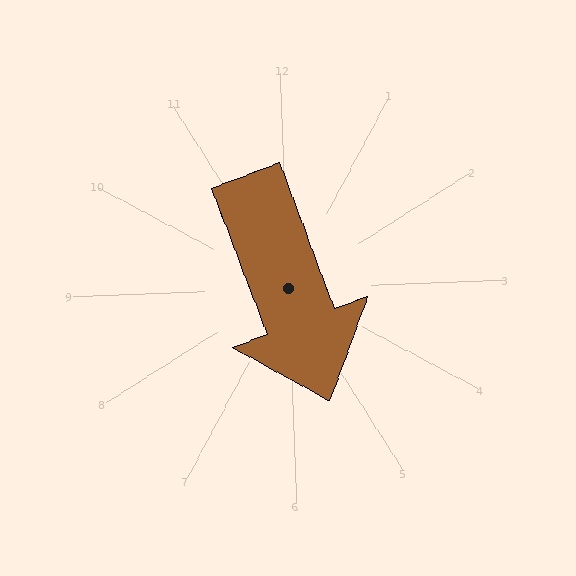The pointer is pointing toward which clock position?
Roughly 5 o'clock.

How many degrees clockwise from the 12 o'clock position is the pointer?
Approximately 162 degrees.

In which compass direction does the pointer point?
South.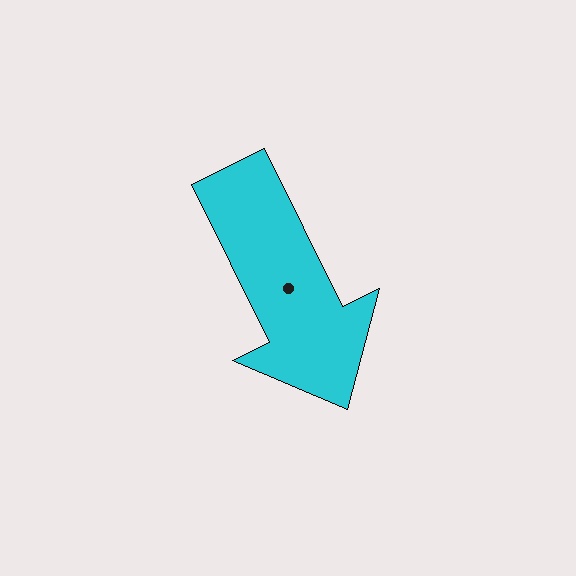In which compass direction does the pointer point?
Southeast.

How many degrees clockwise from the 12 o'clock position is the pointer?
Approximately 154 degrees.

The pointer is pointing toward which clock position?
Roughly 5 o'clock.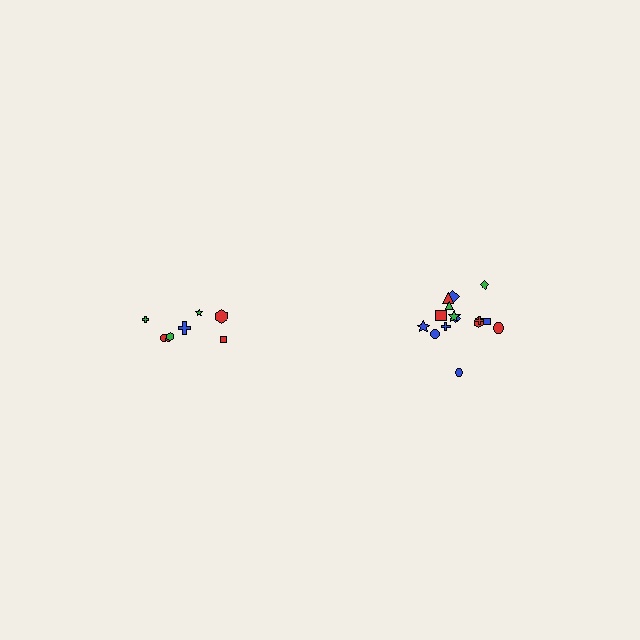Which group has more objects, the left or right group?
The right group.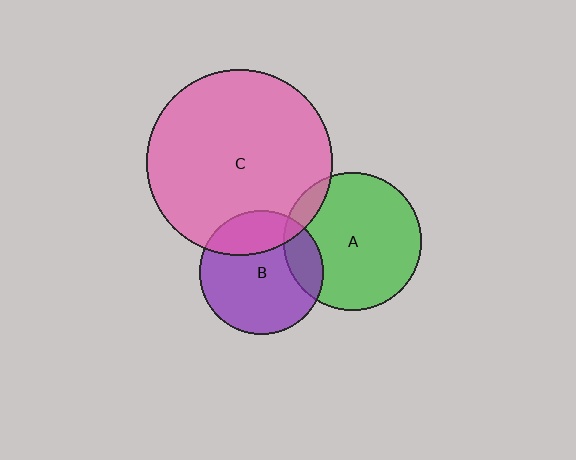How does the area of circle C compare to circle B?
Approximately 2.2 times.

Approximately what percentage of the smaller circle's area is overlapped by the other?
Approximately 10%.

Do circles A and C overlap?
Yes.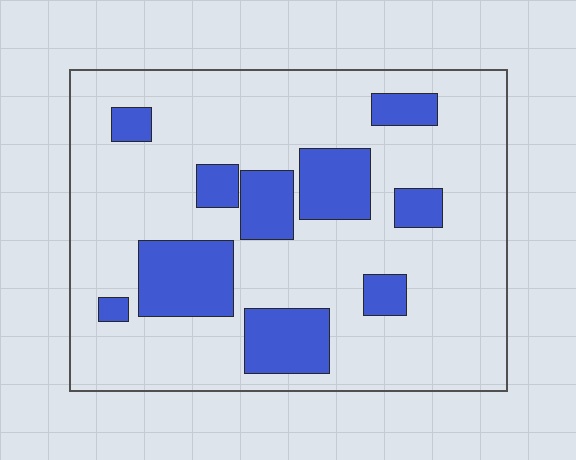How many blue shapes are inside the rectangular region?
10.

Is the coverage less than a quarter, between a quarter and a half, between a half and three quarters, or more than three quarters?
Less than a quarter.